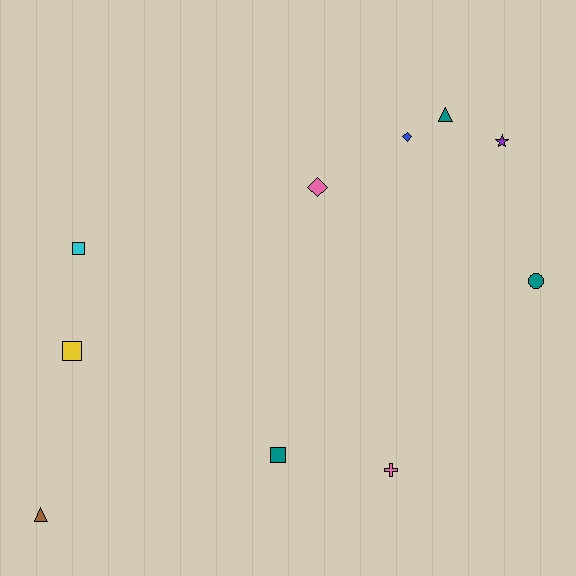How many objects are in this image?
There are 10 objects.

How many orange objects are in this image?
There are no orange objects.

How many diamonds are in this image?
There are 2 diamonds.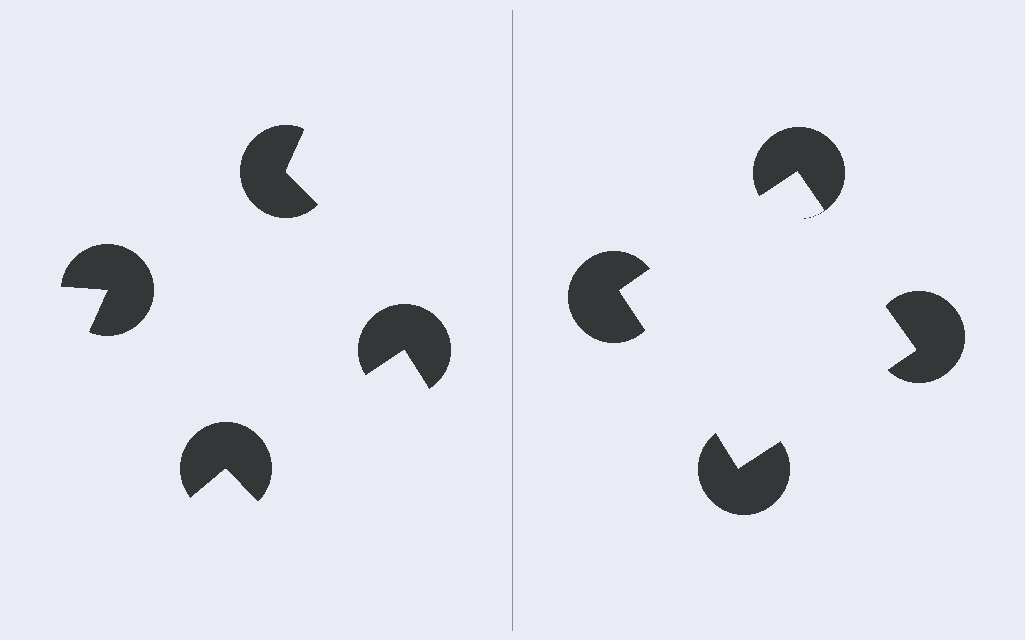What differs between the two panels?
The pac-man discs are positioned identically on both sides; only the wedge orientations differ. On the right they align to a square; on the left they are misaligned.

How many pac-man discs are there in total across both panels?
8 — 4 on each side.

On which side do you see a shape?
An illusory square appears on the right side. On the left side the wedge cuts are rotated, so no coherent shape forms.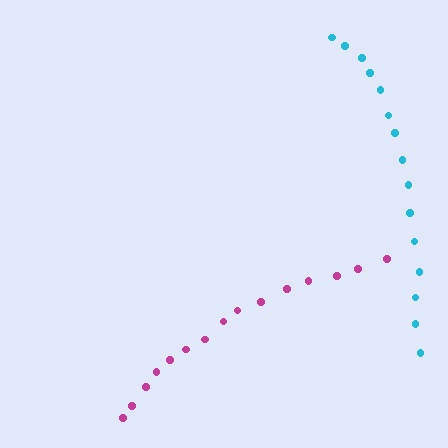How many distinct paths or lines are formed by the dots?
There are 2 distinct paths.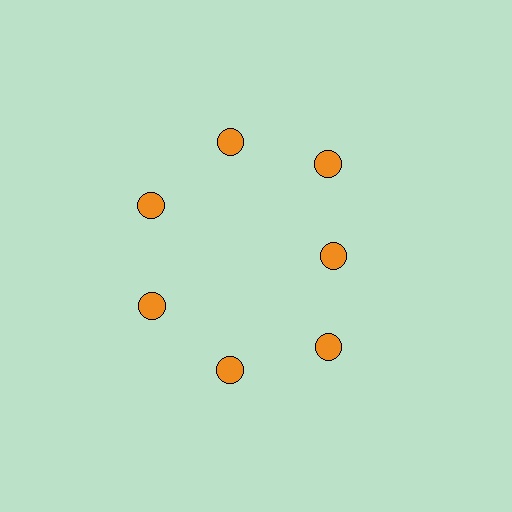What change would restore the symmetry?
The symmetry would be restored by moving it outward, back onto the ring so that all 7 circles sit at equal angles and equal distance from the center.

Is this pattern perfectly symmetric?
No. The 7 orange circles are arranged in a ring, but one element near the 3 o'clock position is pulled inward toward the center, breaking the 7-fold rotational symmetry.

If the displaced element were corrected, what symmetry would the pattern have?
It would have 7-fold rotational symmetry — the pattern would map onto itself every 51 degrees.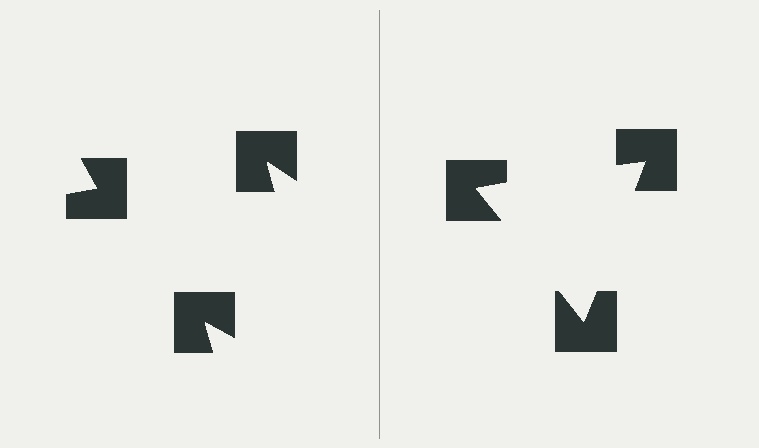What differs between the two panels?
The notched squares are positioned identically on both sides; only the wedge orientations differ. On the right they align to a triangle; on the left they are misaligned.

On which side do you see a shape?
An illusory triangle appears on the right side. On the left side the wedge cuts are rotated, so no coherent shape forms.